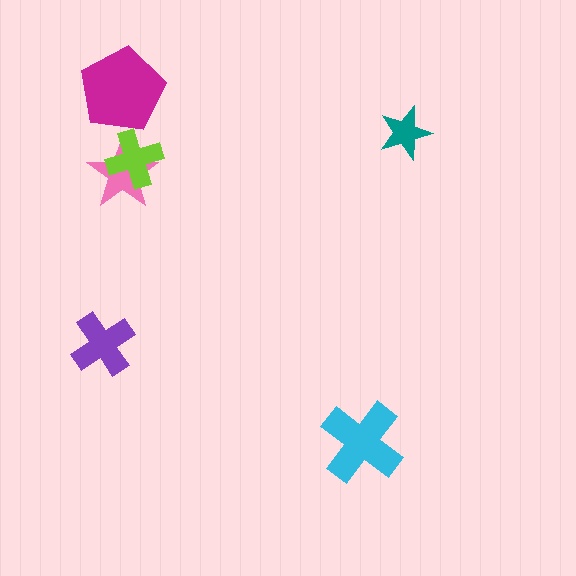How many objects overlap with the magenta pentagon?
0 objects overlap with the magenta pentagon.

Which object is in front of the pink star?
The lime cross is in front of the pink star.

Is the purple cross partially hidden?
No, no other shape covers it.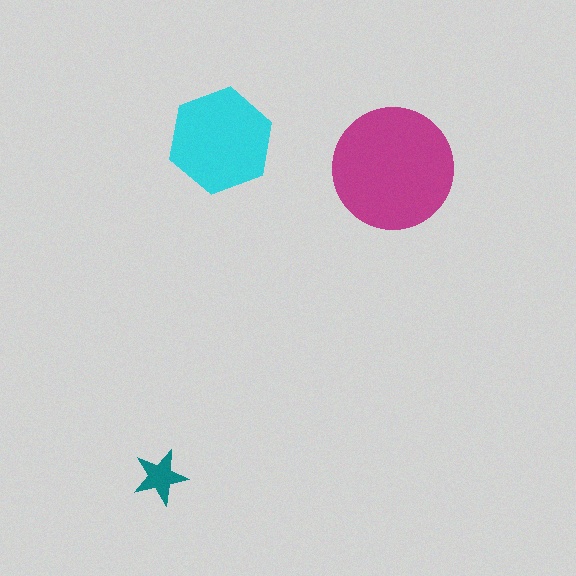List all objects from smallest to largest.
The teal star, the cyan hexagon, the magenta circle.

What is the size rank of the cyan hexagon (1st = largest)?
2nd.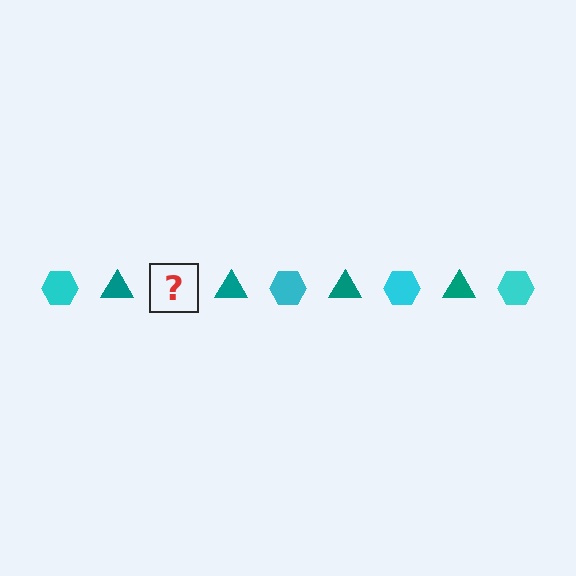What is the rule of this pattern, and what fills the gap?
The rule is that the pattern alternates between cyan hexagon and teal triangle. The gap should be filled with a cyan hexagon.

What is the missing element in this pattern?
The missing element is a cyan hexagon.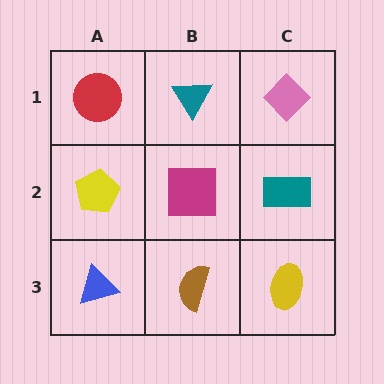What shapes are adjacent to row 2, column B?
A teal triangle (row 1, column B), a brown semicircle (row 3, column B), a yellow pentagon (row 2, column A), a teal rectangle (row 2, column C).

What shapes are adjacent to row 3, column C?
A teal rectangle (row 2, column C), a brown semicircle (row 3, column B).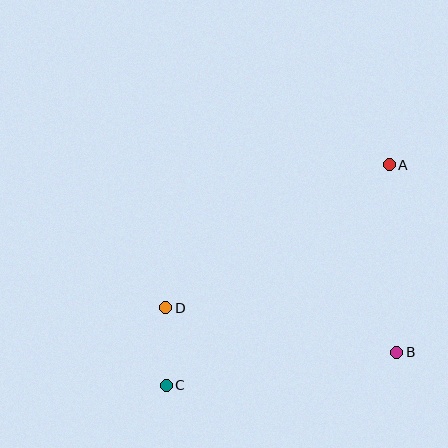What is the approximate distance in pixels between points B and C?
The distance between B and C is approximately 233 pixels.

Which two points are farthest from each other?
Points A and C are farthest from each other.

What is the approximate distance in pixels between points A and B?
The distance between A and B is approximately 188 pixels.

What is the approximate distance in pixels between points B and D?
The distance between B and D is approximately 235 pixels.